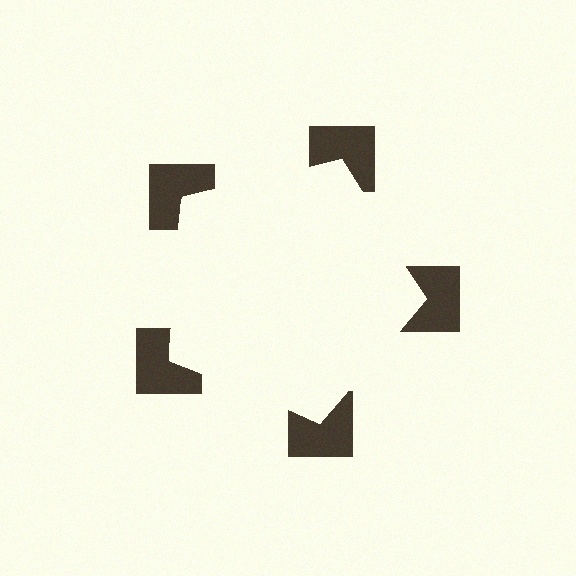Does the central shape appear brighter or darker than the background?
It typically appears slightly brighter than the background, even though no actual brightness change is drawn.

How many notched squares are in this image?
There are 5 — one at each vertex of the illusory pentagon.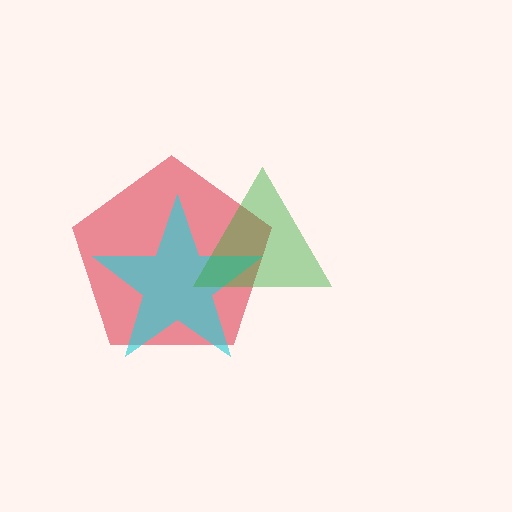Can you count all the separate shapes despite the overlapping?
Yes, there are 3 separate shapes.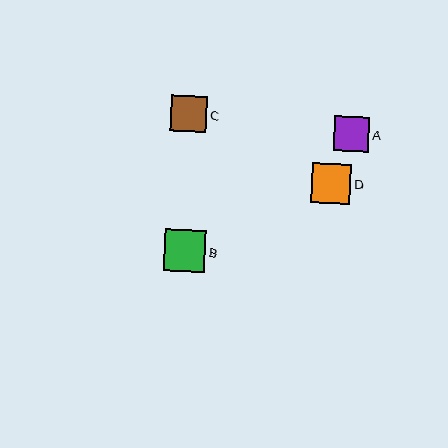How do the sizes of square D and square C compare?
Square D and square C are approximately the same size.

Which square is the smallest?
Square A is the smallest with a size of approximately 35 pixels.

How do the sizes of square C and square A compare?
Square C and square A are approximately the same size.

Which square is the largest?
Square B is the largest with a size of approximately 41 pixels.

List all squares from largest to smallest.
From largest to smallest: B, D, C, A.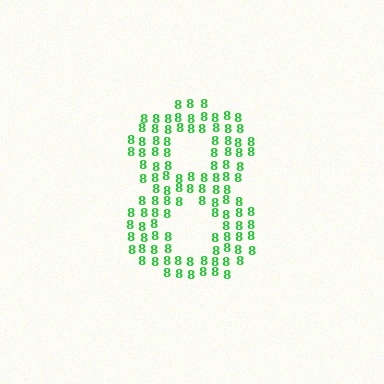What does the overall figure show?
The overall figure shows the digit 8.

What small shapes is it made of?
It is made of small digit 8's.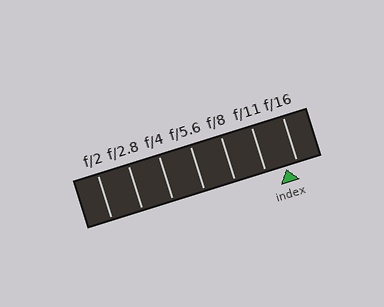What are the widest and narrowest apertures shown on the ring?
The widest aperture shown is f/2 and the narrowest is f/16.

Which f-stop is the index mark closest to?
The index mark is closest to f/16.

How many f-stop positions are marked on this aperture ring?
There are 7 f-stop positions marked.